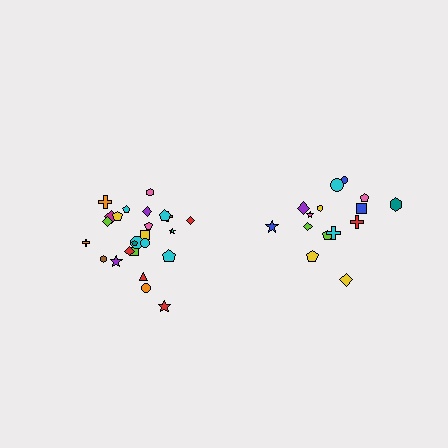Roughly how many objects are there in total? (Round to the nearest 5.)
Roughly 40 objects in total.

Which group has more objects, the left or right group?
The left group.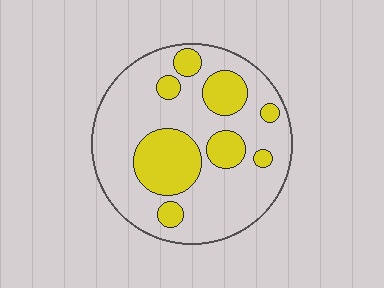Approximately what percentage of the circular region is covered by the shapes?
Approximately 30%.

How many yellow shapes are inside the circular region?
8.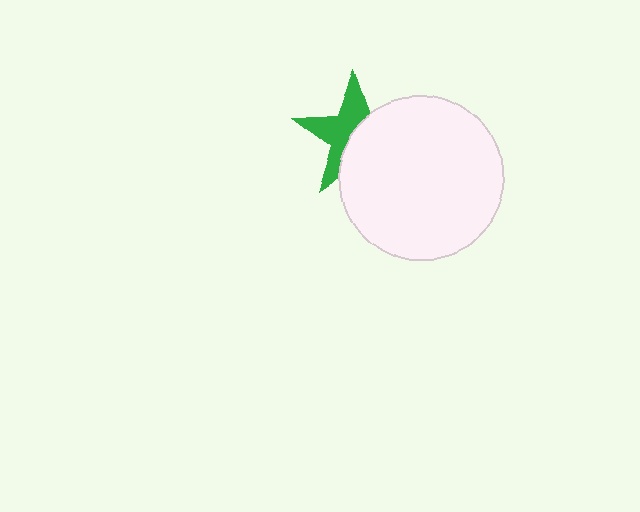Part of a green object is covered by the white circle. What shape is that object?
It is a star.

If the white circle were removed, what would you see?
You would see the complete green star.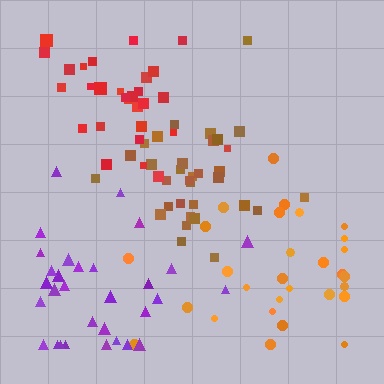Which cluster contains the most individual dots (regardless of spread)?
Brown (32).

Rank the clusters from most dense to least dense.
brown, red, purple, orange.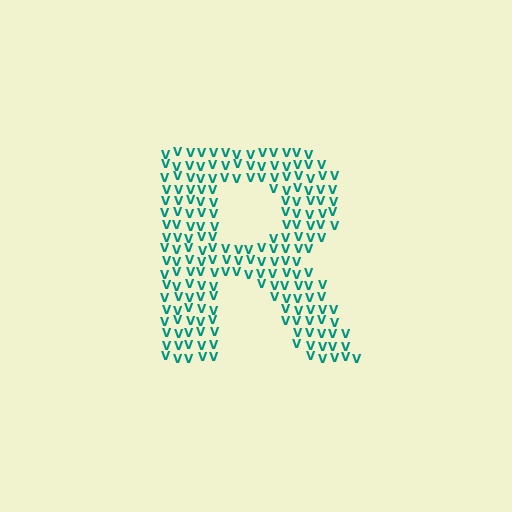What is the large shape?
The large shape is the letter R.